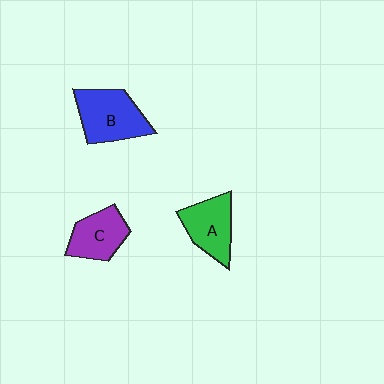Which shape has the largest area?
Shape B (blue).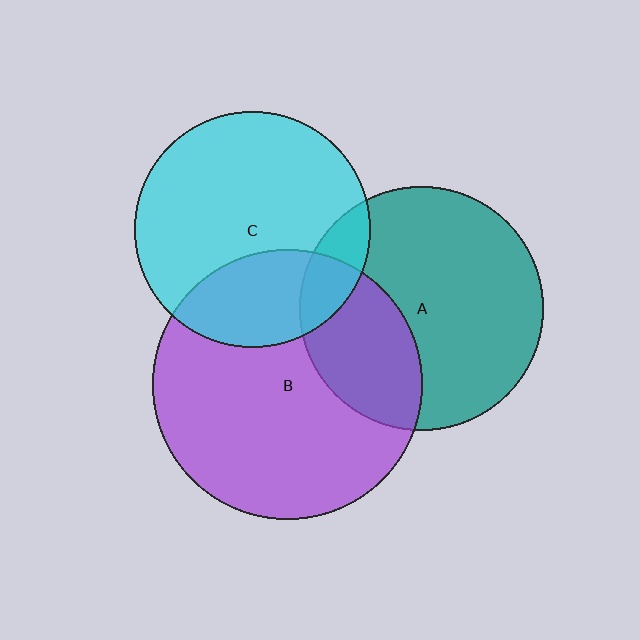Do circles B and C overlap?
Yes.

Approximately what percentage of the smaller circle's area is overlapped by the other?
Approximately 30%.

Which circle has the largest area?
Circle B (purple).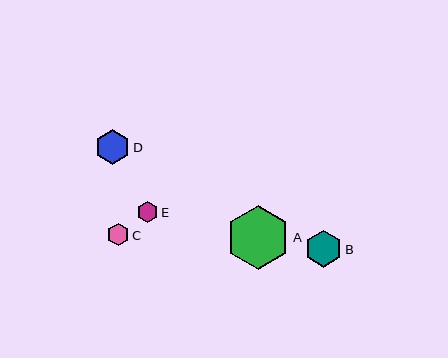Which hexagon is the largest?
Hexagon A is the largest with a size of approximately 64 pixels.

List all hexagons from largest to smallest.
From largest to smallest: A, B, D, C, E.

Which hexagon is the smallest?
Hexagon E is the smallest with a size of approximately 21 pixels.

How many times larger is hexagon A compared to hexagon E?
Hexagon A is approximately 3.0 times the size of hexagon E.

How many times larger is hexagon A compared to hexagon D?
Hexagon A is approximately 1.8 times the size of hexagon D.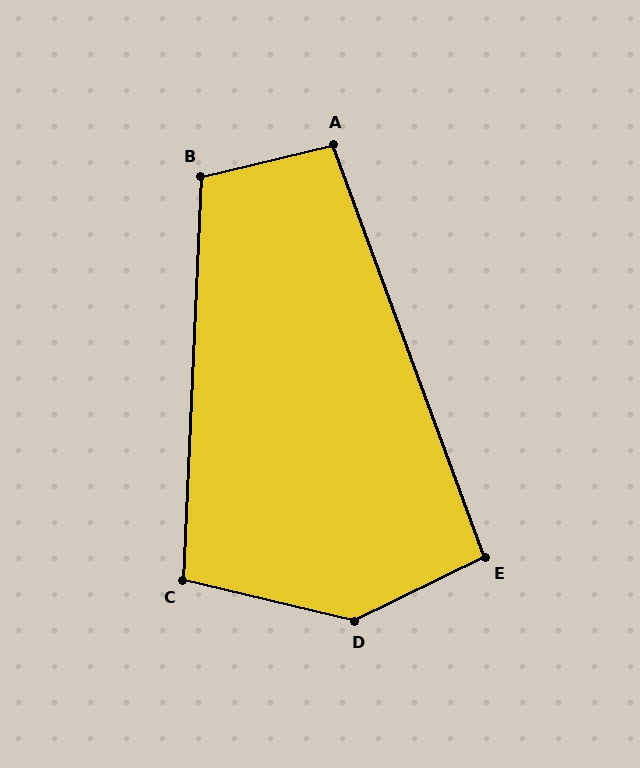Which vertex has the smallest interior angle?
E, at approximately 96 degrees.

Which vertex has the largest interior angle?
D, at approximately 141 degrees.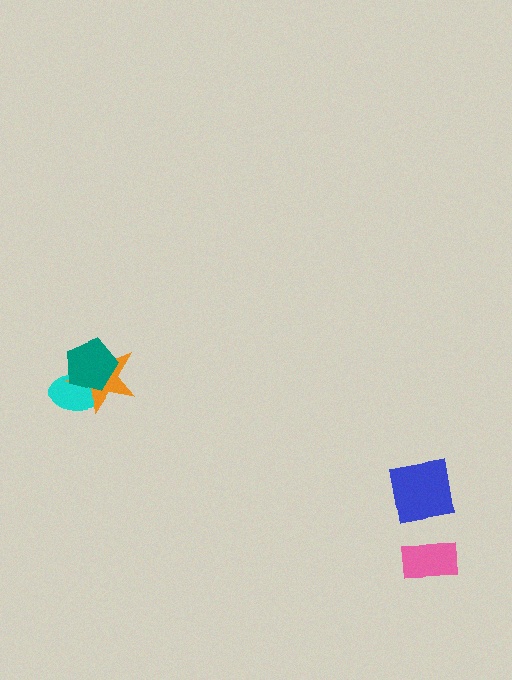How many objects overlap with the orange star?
2 objects overlap with the orange star.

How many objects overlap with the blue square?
0 objects overlap with the blue square.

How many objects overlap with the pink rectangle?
0 objects overlap with the pink rectangle.